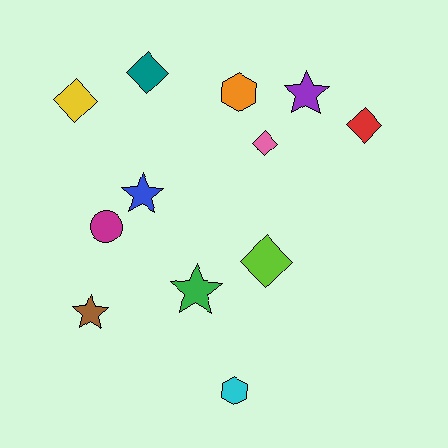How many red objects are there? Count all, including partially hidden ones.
There is 1 red object.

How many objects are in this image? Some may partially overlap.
There are 12 objects.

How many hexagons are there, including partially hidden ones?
There are 2 hexagons.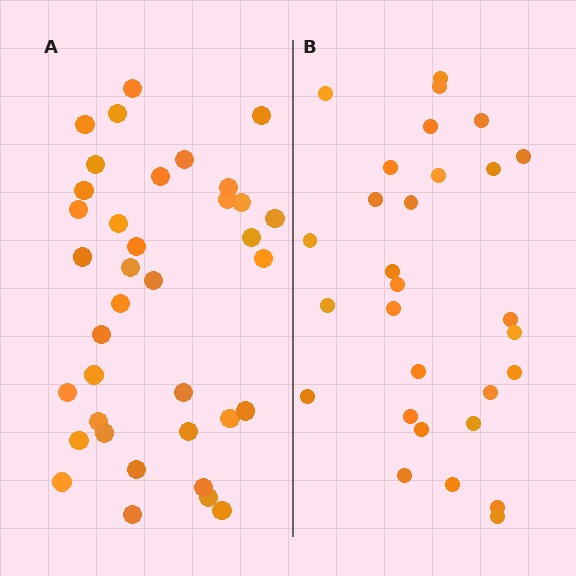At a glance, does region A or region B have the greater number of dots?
Region A (the left region) has more dots.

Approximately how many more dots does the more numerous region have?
Region A has roughly 8 or so more dots than region B.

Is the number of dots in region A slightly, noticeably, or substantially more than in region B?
Region A has noticeably more, but not dramatically so. The ratio is roughly 1.3 to 1.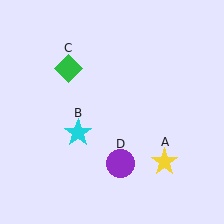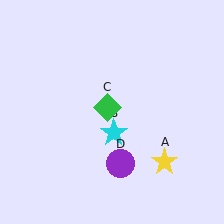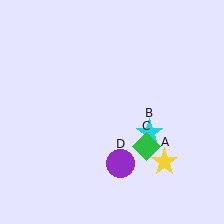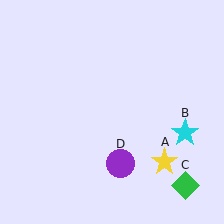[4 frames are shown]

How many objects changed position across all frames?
2 objects changed position: cyan star (object B), green diamond (object C).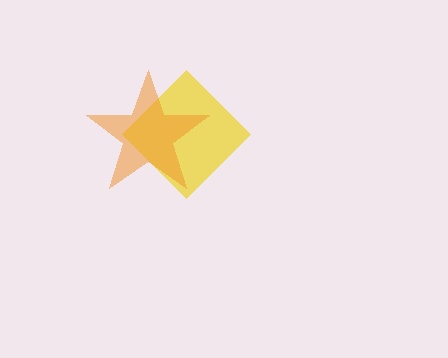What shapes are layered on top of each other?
The layered shapes are: a yellow diamond, an orange star.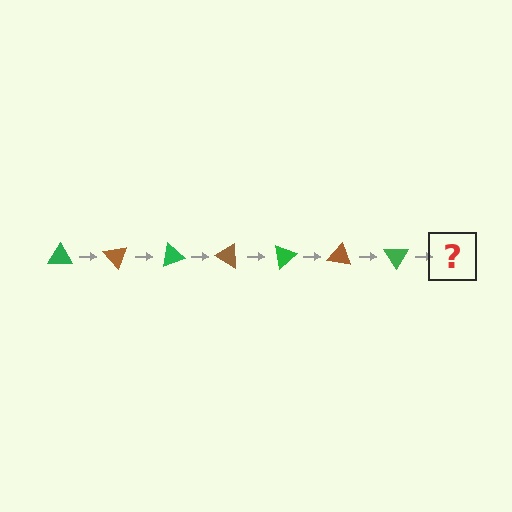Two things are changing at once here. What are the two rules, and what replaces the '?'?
The two rules are that it rotates 50 degrees each step and the color cycles through green and brown. The '?' should be a brown triangle, rotated 350 degrees from the start.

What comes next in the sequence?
The next element should be a brown triangle, rotated 350 degrees from the start.